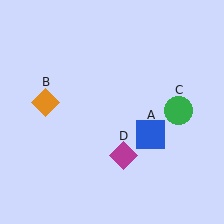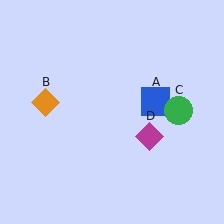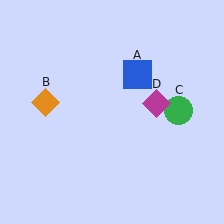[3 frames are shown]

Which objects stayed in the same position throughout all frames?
Orange diamond (object B) and green circle (object C) remained stationary.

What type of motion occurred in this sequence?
The blue square (object A), magenta diamond (object D) rotated counterclockwise around the center of the scene.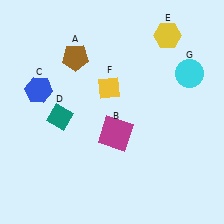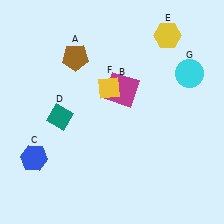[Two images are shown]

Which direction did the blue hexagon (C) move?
The blue hexagon (C) moved down.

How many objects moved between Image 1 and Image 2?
2 objects moved between the two images.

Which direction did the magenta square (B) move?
The magenta square (B) moved up.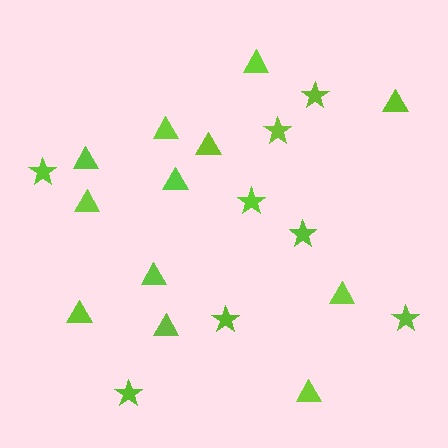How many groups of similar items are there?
There are 2 groups: one group of stars (8) and one group of triangles (12).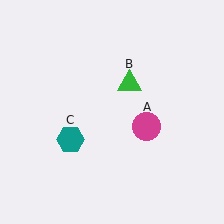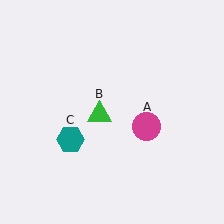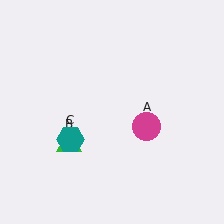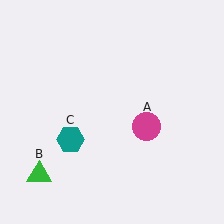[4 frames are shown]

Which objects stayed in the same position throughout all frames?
Magenta circle (object A) and teal hexagon (object C) remained stationary.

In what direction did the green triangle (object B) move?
The green triangle (object B) moved down and to the left.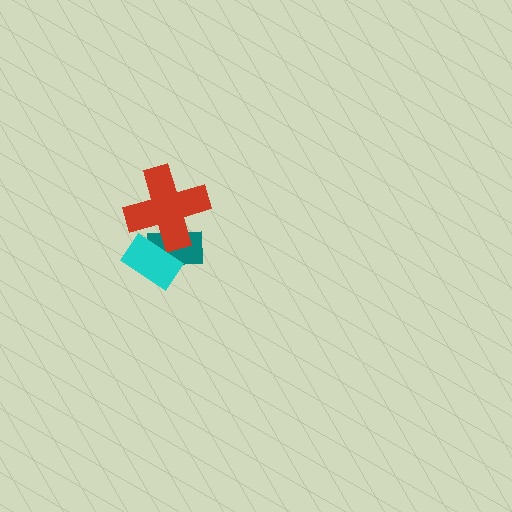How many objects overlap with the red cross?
2 objects overlap with the red cross.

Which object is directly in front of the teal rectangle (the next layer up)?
The red cross is directly in front of the teal rectangle.